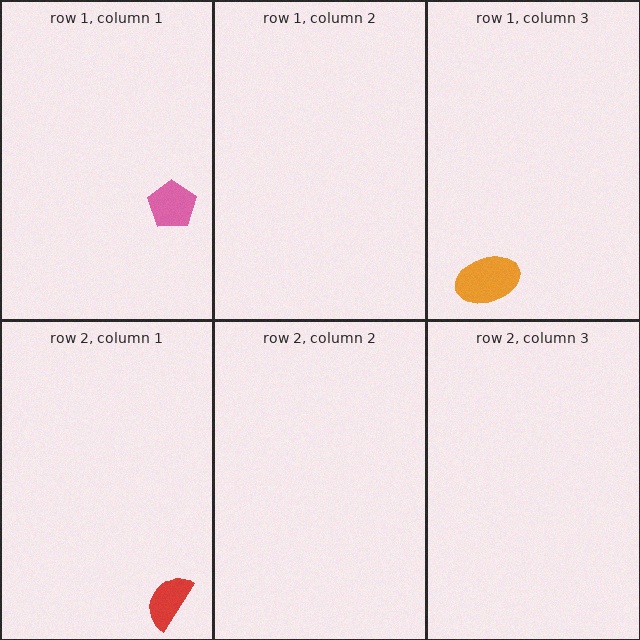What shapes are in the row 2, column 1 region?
The red semicircle.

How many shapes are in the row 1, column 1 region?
1.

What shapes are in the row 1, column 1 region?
The pink pentagon.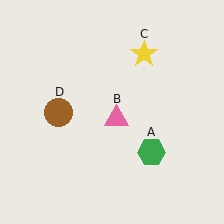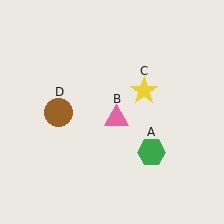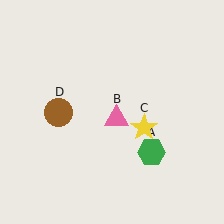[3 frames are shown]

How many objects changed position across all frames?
1 object changed position: yellow star (object C).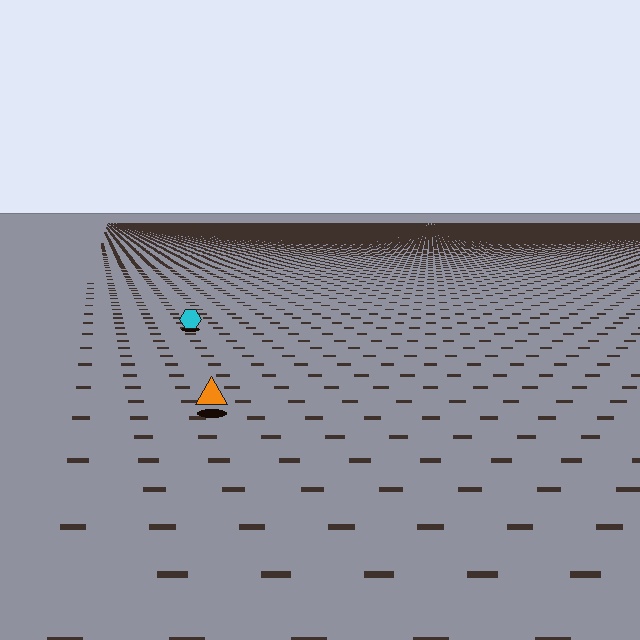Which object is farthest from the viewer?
The cyan hexagon is farthest from the viewer. It appears smaller and the ground texture around it is denser.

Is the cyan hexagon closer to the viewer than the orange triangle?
No. The orange triangle is closer — you can tell from the texture gradient: the ground texture is coarser near it.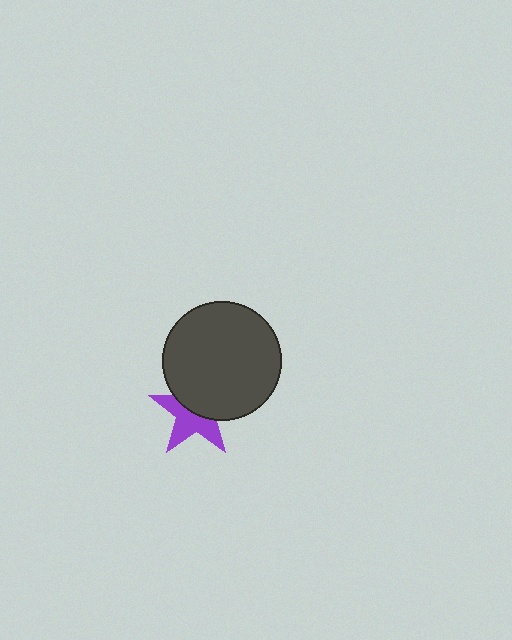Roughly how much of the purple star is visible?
About half of it is visible (roughly 53%).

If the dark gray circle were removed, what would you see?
You would see the complete purple star.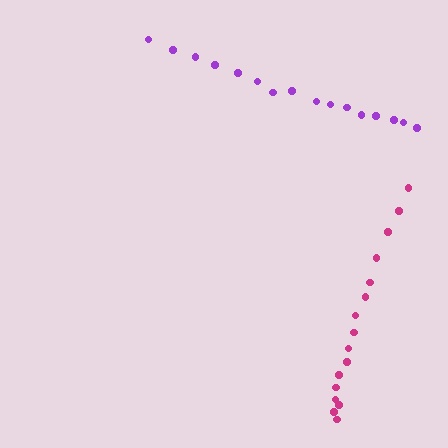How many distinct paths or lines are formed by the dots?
There are 2 distinct paths.